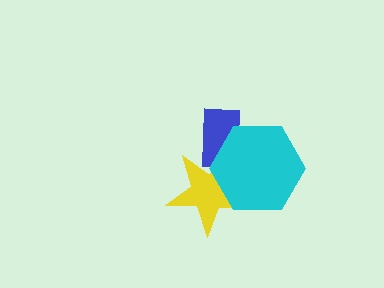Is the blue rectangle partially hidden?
Yes, it is partially covered by another shape.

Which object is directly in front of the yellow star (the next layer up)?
The blue rectangle is directly in front of the yellow star.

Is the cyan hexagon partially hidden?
No, no other shape covers it.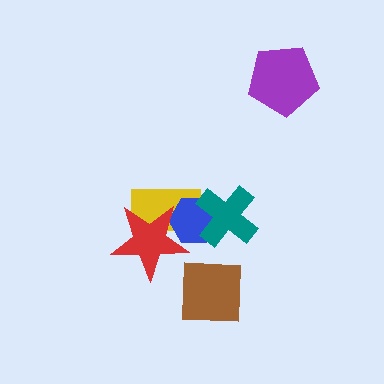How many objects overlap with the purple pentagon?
0 objects overlap with the purple pentagon.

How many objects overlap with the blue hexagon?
3 objects overlap with the blue hexagon.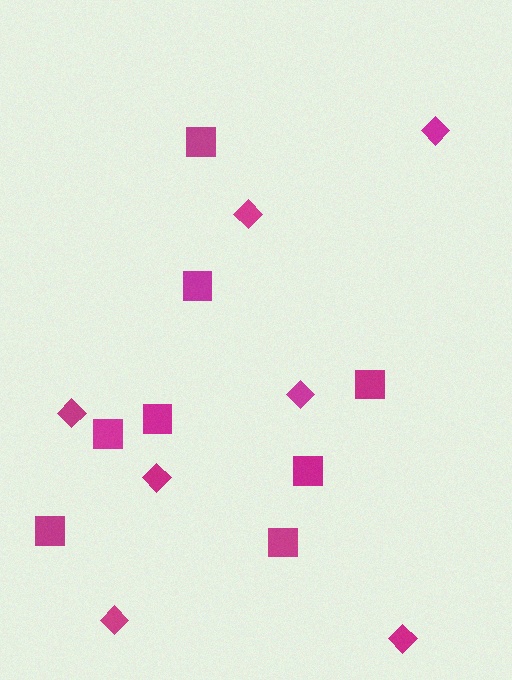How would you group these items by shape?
There are 2 groups: one group of squares (8) and one group of diamonds (7).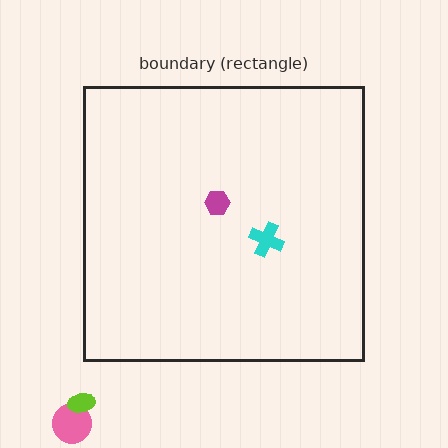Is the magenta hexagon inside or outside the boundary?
Inside.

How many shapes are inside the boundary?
2 inside, 2 outside.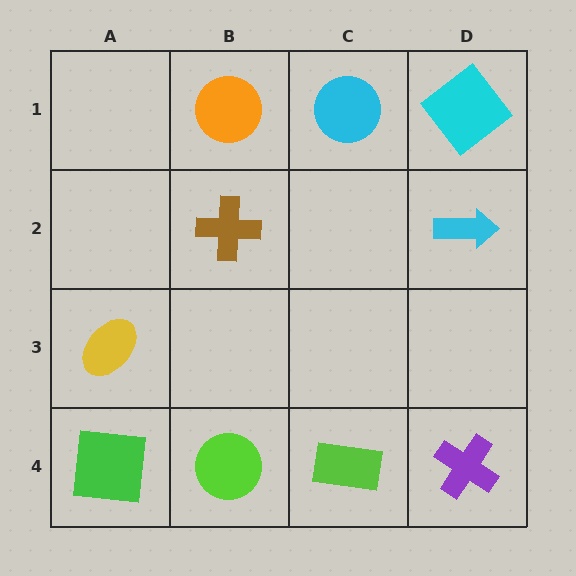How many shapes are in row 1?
3 shapes.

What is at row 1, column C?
A cyan circle.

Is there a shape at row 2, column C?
No, that cell is empty.